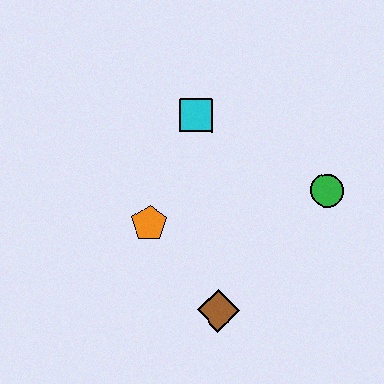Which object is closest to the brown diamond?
The orange pentagon is closest to the brown diamond.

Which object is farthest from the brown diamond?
The cyan square is farthest from the brown diamond.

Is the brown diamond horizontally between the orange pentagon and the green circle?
Yes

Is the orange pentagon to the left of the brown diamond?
Yes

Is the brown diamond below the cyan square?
Yes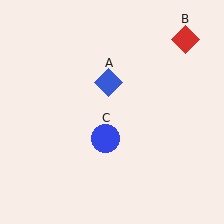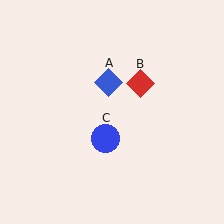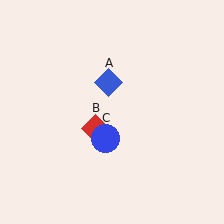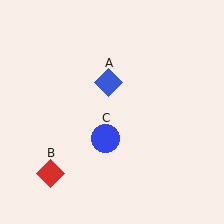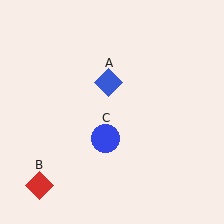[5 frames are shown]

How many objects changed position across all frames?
1 object changed position: red diamond (object B).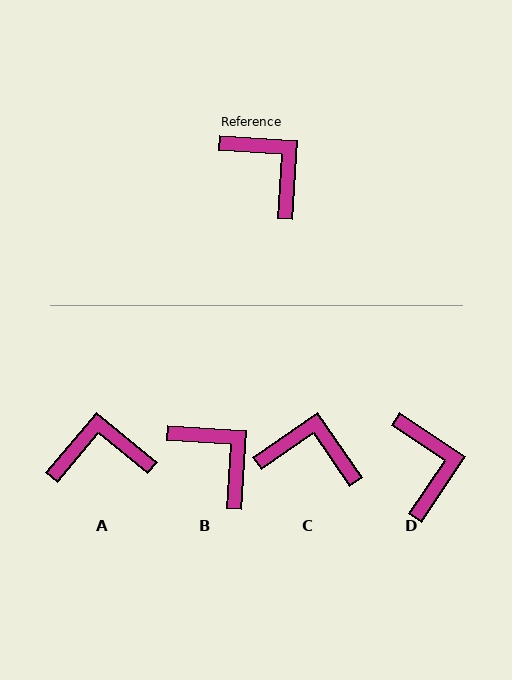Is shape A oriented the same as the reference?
No, it is off by about 54 degrees.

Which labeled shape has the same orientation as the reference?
B.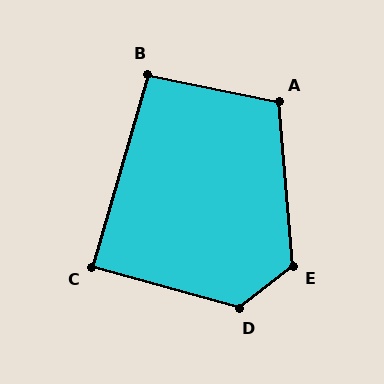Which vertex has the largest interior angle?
D, at approximately 127 degrees.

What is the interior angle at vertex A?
Approximately 106 degrees (obtuse).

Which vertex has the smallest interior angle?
C, at approximately 89 degrees.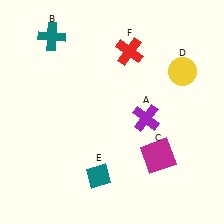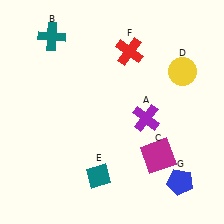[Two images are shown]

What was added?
A blue pentagon (G) was added in Image 2.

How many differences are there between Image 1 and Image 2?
There is 1 difference between the two images.